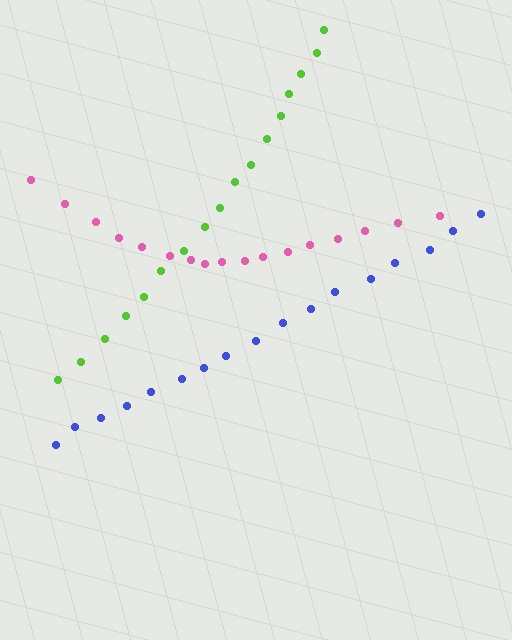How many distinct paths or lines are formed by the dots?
There are 3 distinct paths.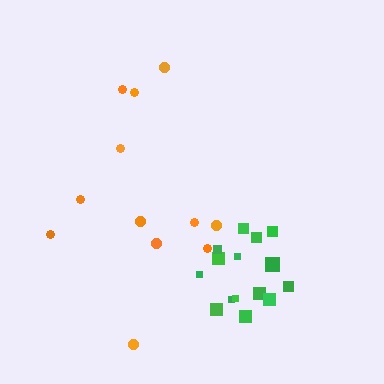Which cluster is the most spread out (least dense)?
Orange.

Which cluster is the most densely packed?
Green.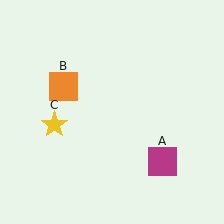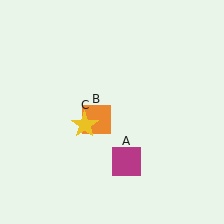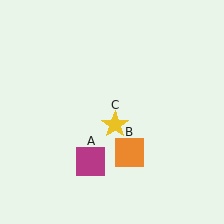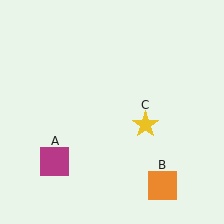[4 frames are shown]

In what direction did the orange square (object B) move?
The orange square (object B) moved down and to the right.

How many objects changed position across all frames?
3 objects changed position: magenta square (object A), orange square (object B), yellow star (object C).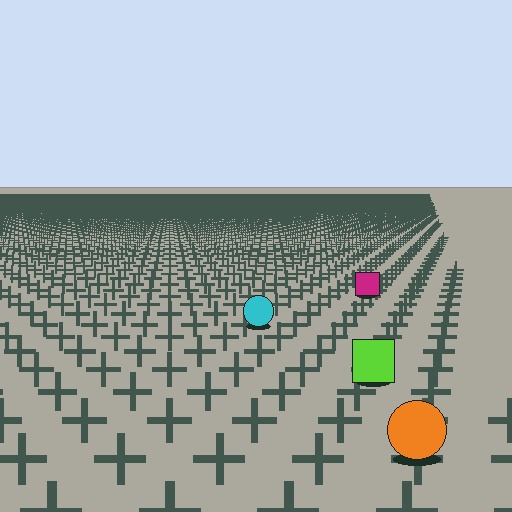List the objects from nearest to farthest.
From nearest to farthest: the orange circle, the lime square, the cyan circle, the magenta square.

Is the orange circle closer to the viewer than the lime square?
Yes. The orange circle is closer — you can tell from the texture gradient: the ground texture is coarser near it.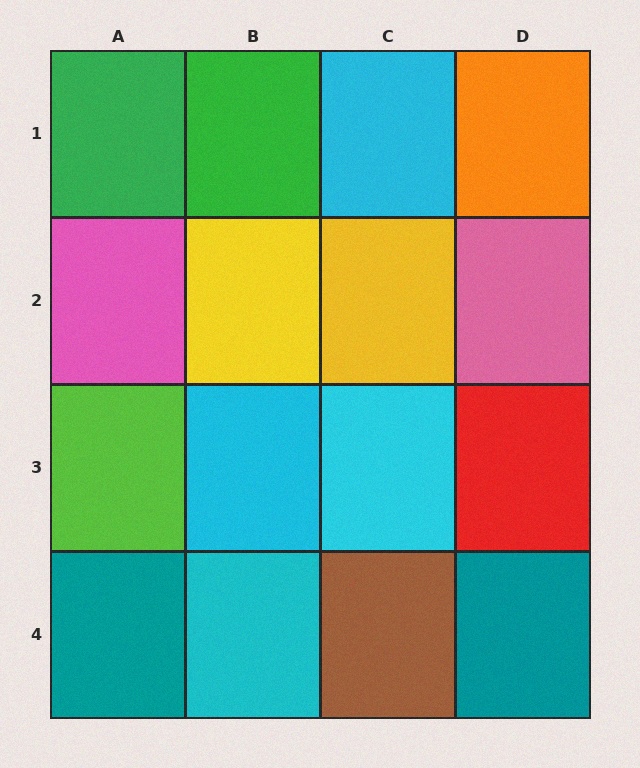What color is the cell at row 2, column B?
Yellow.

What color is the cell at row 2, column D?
Pink.